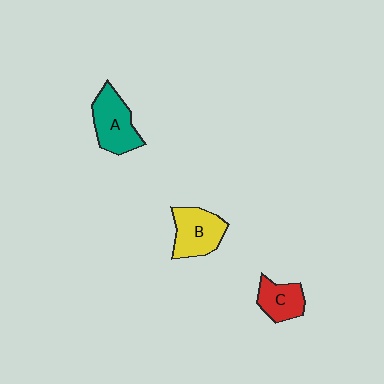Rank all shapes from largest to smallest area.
From largest to smallest: B (yellow), A (teal), C (red).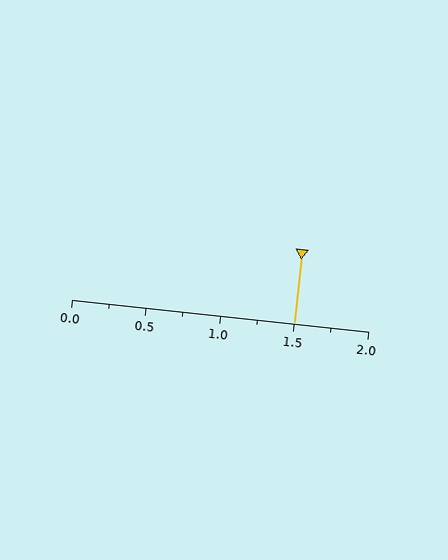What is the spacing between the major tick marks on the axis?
The major ticks are spaced 0.5 apart.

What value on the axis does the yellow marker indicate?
The marker indicates approximately 1.5.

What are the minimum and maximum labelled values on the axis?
The axis runs from 0.0 to 2.0.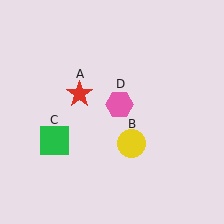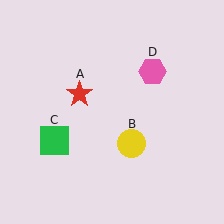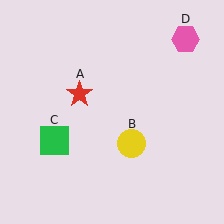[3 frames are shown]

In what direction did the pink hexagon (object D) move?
The pink hexagon (object D) moved up and to the right.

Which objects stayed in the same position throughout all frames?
Red star (object A) and yellow circle (object B) and green square (object C) remained stationary.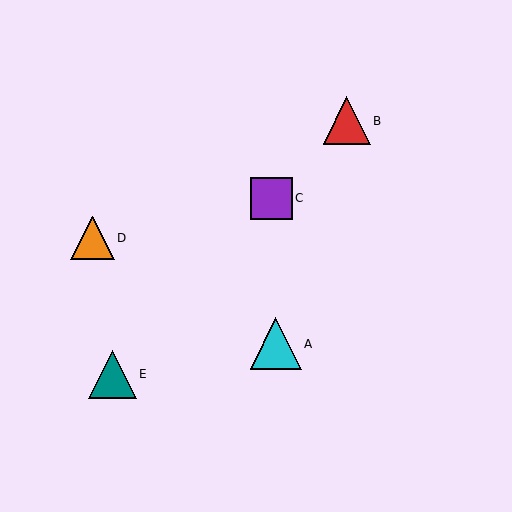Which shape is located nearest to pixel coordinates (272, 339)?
The cyan triangle (labeled A) at (276, 344) is nearest to that location.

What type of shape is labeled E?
Shape E is a teal triangle.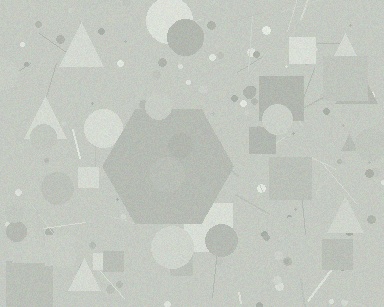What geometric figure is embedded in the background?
A hexagon is embedded in the background.